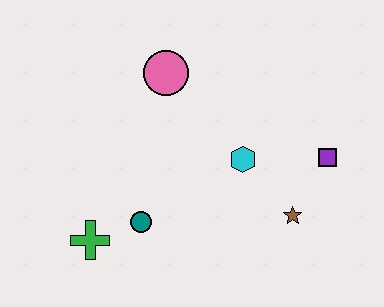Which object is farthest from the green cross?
The purple square is farthest from the green cross.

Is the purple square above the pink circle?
No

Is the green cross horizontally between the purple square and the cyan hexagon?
No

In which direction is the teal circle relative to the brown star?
The teal circle is to the left of the brown star.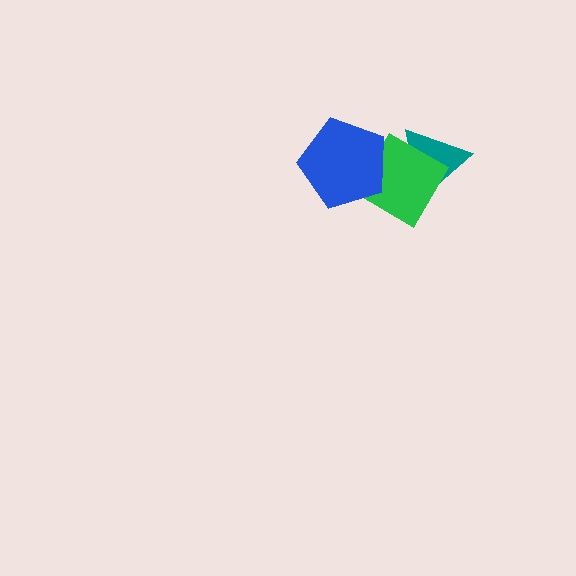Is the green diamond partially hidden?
Yes, it is partially covered by another shape.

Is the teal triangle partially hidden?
Yes, it is partially covered by another shape.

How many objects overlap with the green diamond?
2 objects overlap with the green diamond.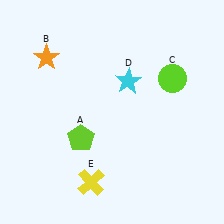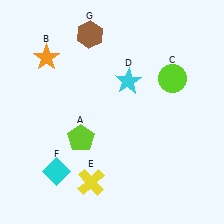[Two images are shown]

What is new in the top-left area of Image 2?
A brown hexagon (G) was added in the top-left area of Image 2.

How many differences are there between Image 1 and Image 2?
There are 2 differences between the two images.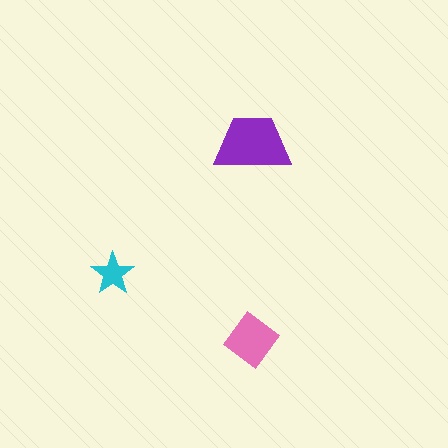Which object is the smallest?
The cyan star.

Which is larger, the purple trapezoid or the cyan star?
The purple trapezoid.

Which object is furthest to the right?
The purple trapezoid is rightmost.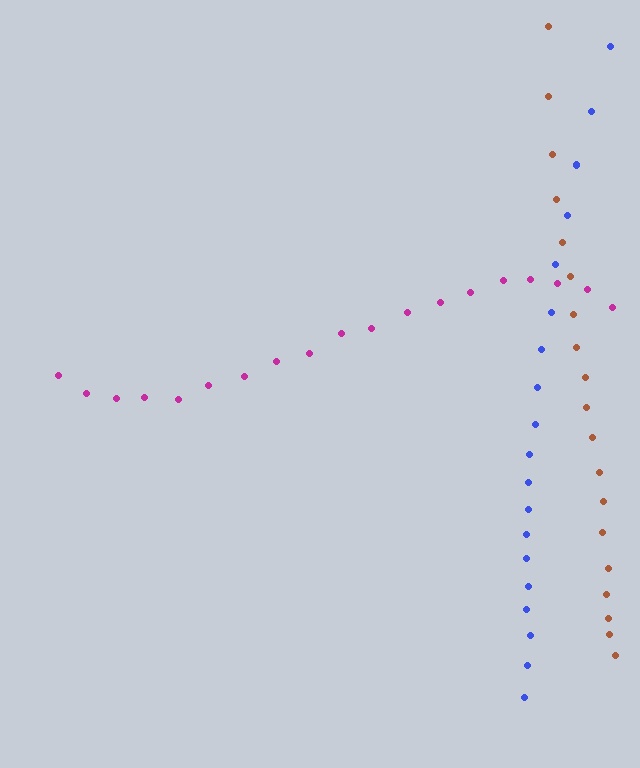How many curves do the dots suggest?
There are 3 distinct paths.